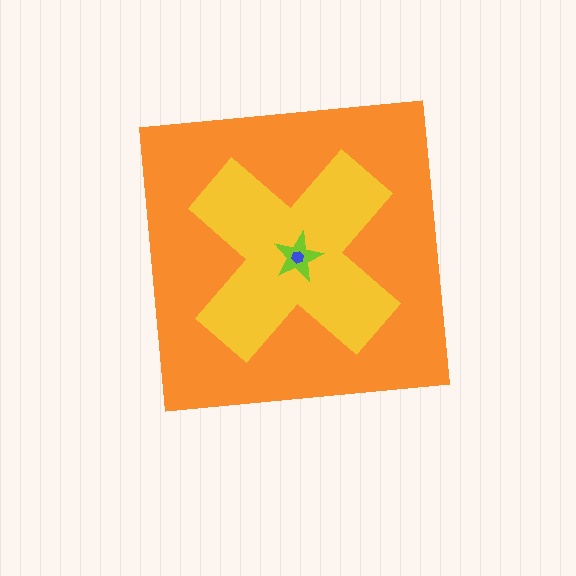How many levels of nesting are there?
4.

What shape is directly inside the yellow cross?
The lime star.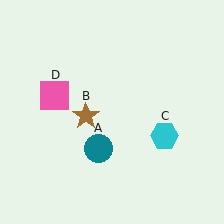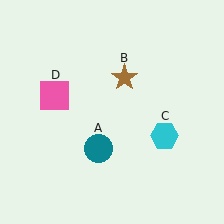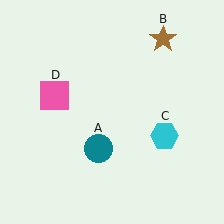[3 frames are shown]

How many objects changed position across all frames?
1 object changed position: brown star (object B).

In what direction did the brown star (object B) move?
The brown star (object B) moved up and to the right.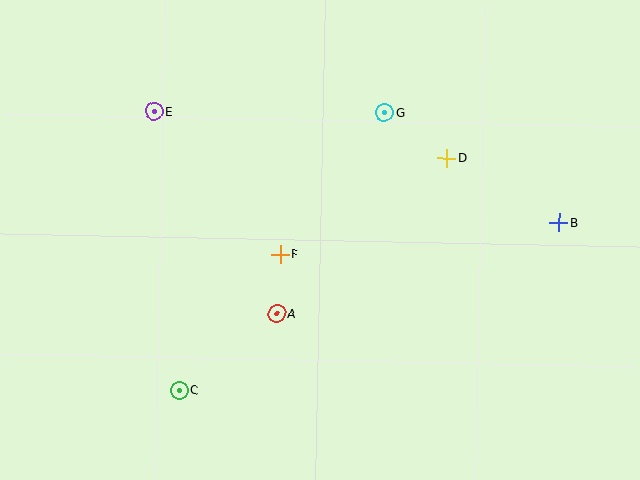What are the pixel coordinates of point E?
Point E is at (154, 111).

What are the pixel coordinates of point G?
Point G is at (384, 113).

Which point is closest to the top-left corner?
Point E is closest to the top-left corner.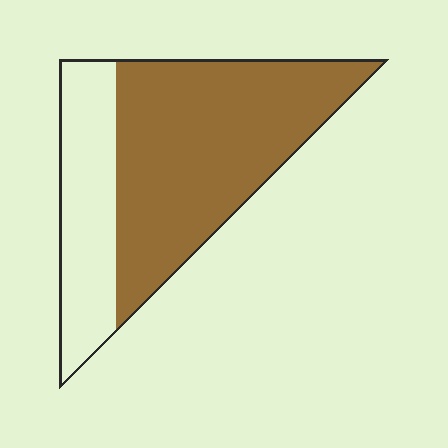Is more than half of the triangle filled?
Yes.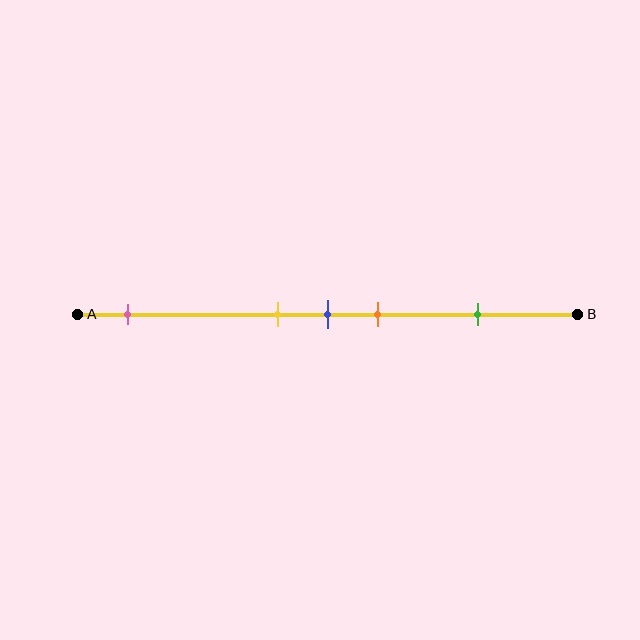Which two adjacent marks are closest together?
The yellow and blue marks are the closest adjacent pair.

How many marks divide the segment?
There are 5 marks dividing the segment.